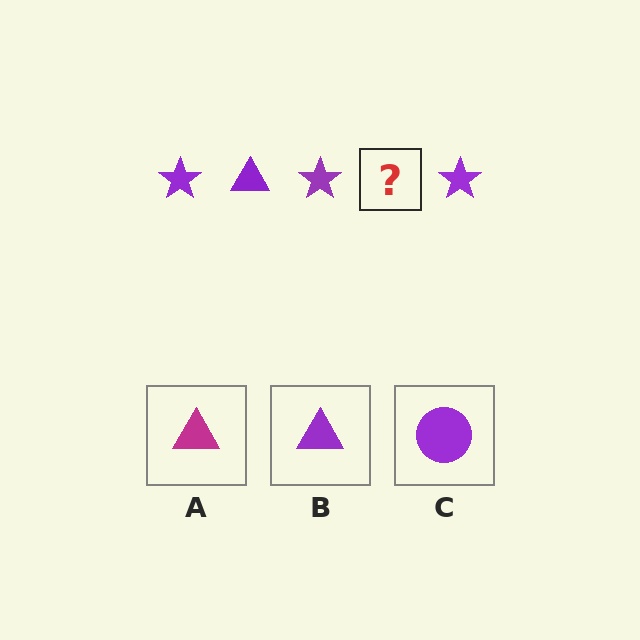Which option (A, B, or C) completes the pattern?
B.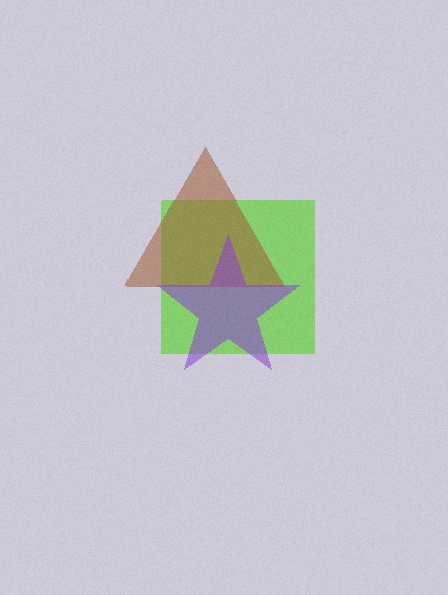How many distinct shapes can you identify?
There are 3 distinct shapes: a lime square, a brown triangle, a purple star.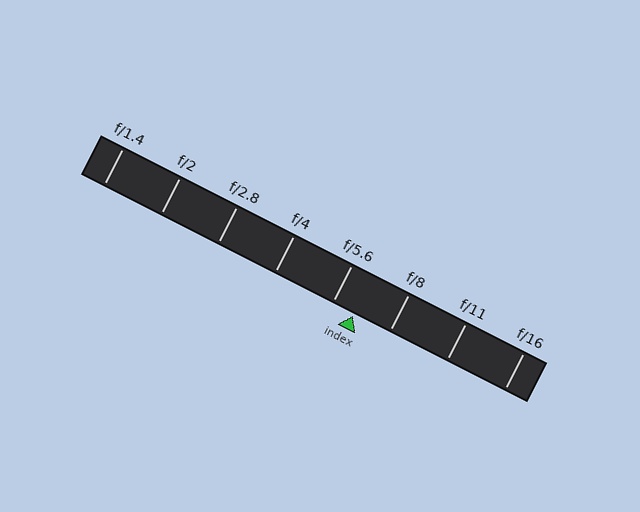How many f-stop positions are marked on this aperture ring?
There are 8 f-stop positions marked.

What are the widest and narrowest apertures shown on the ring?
The widest aperture shown is f/1.4 and the narrowest is f/16.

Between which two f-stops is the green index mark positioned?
The index mark is between f/5.6 and f/8.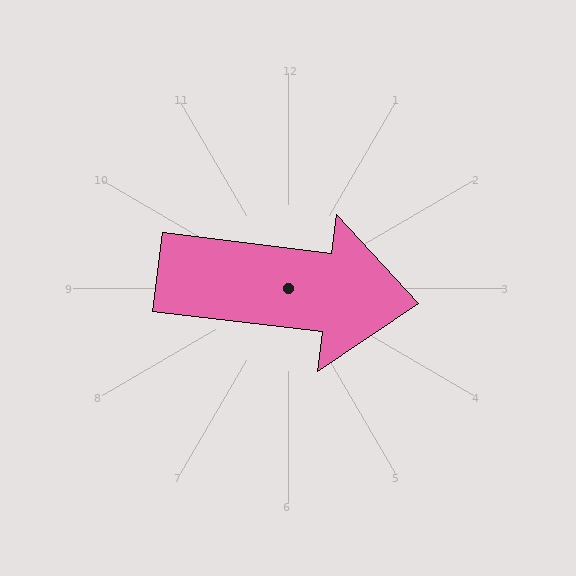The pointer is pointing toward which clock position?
Roughly 3 o'clock.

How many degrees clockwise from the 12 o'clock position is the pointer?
Approximately 97 degrees.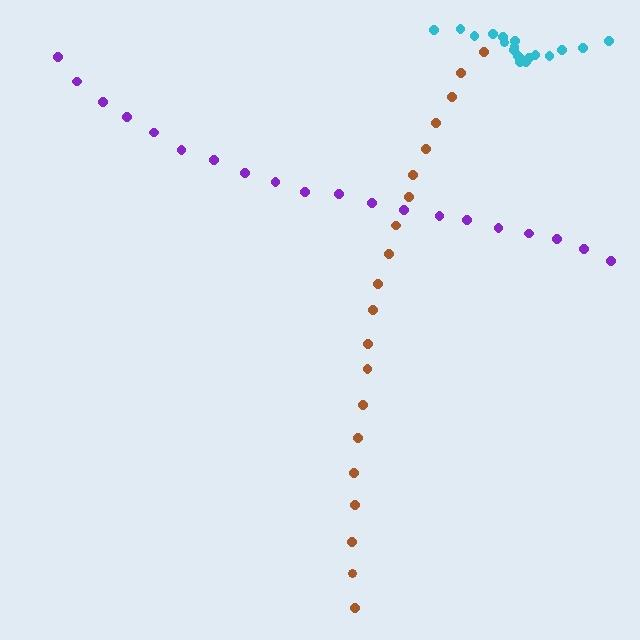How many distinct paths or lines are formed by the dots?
There are 3 distinct paths.